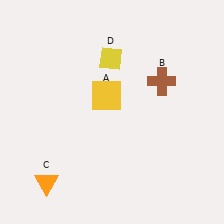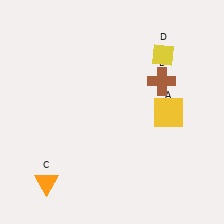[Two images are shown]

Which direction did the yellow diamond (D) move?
The yellow diamond (D) moved right.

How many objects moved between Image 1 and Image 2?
2 objects moved between the two images.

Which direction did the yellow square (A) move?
The yellow square (A) moved right.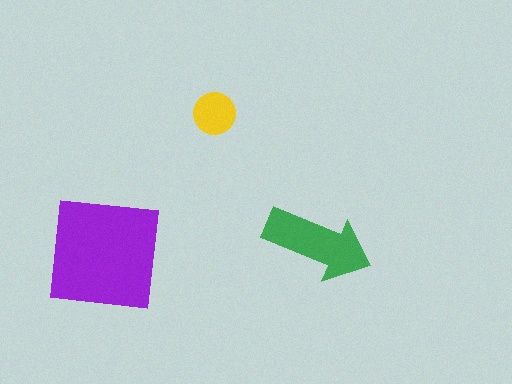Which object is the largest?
The purple square.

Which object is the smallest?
The yellow circle.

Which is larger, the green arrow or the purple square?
The purple square.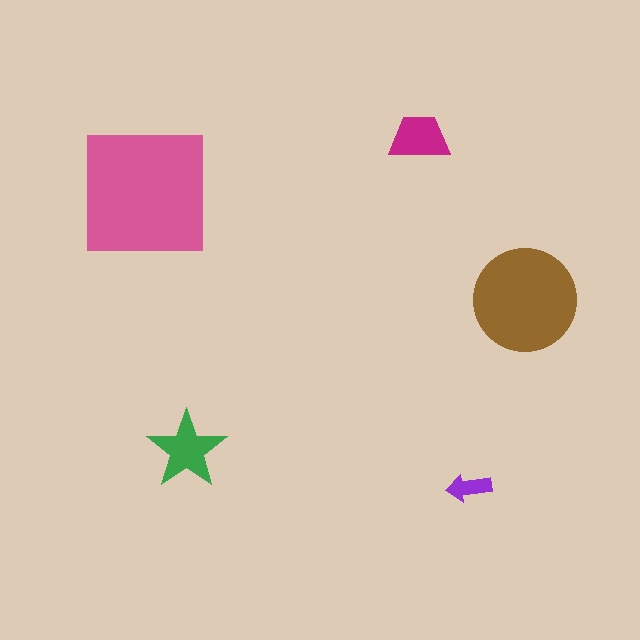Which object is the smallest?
The purple arrow.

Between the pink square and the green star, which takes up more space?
The pink square.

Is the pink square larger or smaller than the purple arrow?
Larger.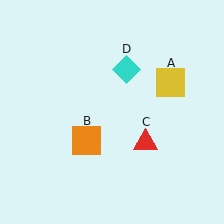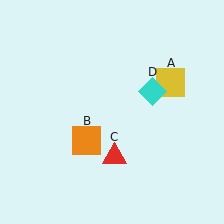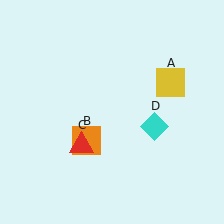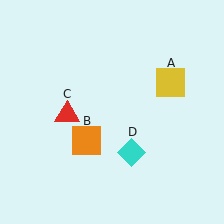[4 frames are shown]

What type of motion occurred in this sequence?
The red triangle (object C), cyan diamond (object D) rotated clockwise around the center of the scene.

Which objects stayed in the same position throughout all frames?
Yellow square (object A) and orange square (object B) remained stationary.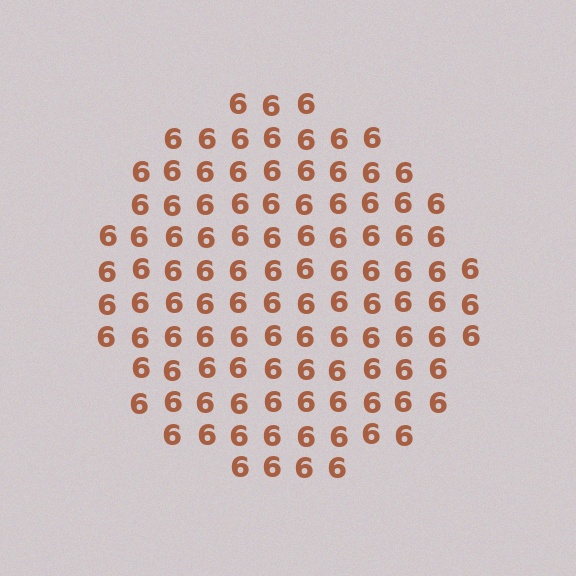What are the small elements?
The small elements are digit 6's.